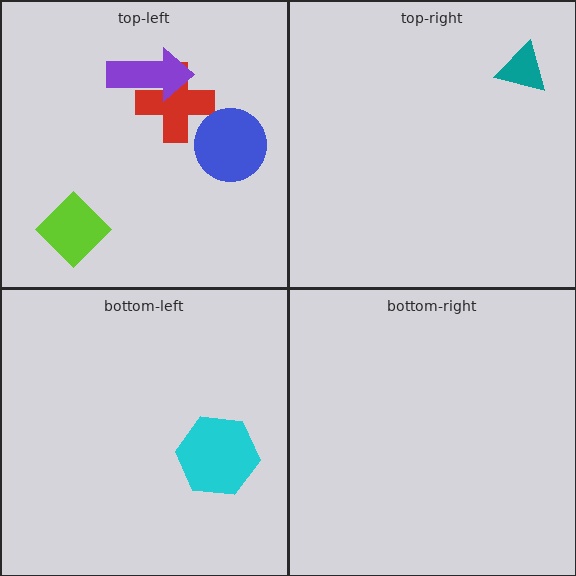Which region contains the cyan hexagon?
The bottom-left region.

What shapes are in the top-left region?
The lime diamond, the red cross, the purple arrow, the blue circle.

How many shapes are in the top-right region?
1.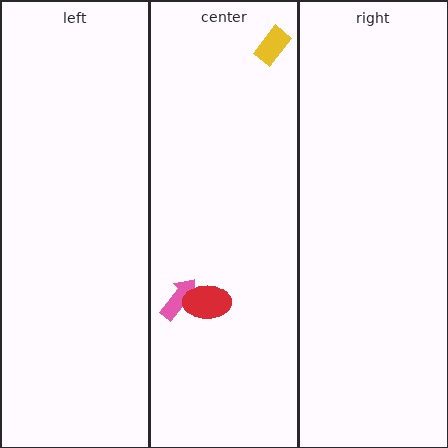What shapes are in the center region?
The pink arrow, the yellow rectangle, the red ellipse.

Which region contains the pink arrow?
The center region.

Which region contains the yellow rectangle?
The center region.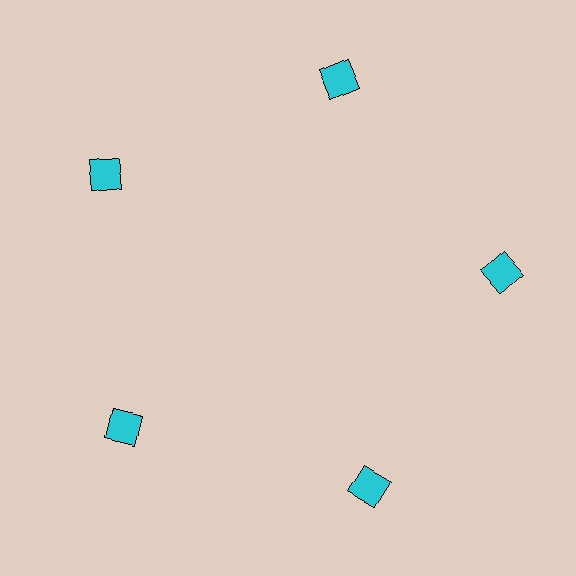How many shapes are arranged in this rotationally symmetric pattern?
There are 5 shapes, arranged in 5 groups of 1.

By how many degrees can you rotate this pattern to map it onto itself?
The pattern maps onto itself every 72 degrees of rotation.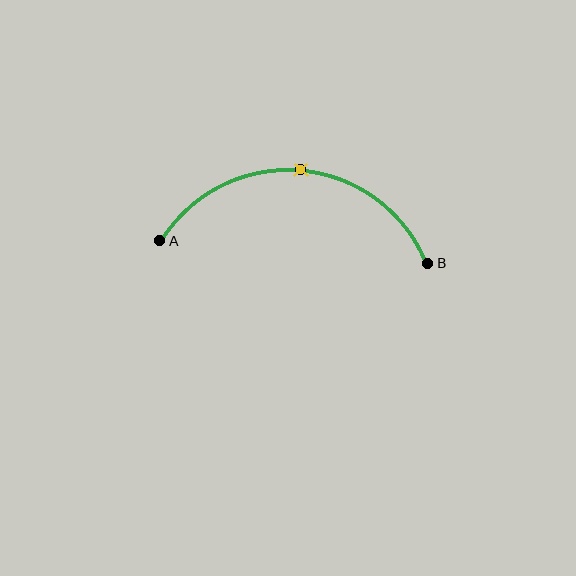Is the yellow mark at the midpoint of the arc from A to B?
Yes. The yellow mark lies on the arc at equal arc-length from both A and B — it is the arc midpoint.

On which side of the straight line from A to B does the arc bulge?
The arc bulges above the straight line connecting A and B.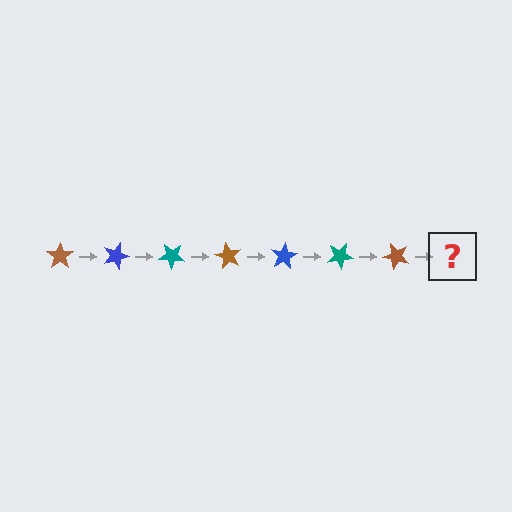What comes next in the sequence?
The next element should be a blue star, rotated 140 degrees from the start.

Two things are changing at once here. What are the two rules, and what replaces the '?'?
The two rules are that it rotates 20 degrees each step and the color cycles through brown, blue, and teal. The '?' should be a blue star, rotated 140 degrees from the start.